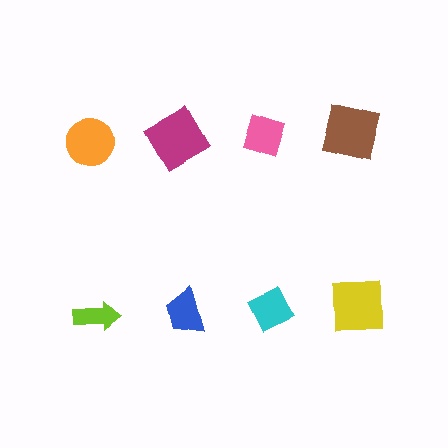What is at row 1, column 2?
A magenta square.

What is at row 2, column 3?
A cyan diamond.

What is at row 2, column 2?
A blue trapezoid.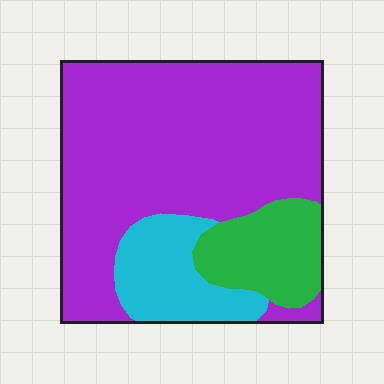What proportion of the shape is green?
Green covers around 15% of the shape.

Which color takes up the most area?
Purple, at roughly 70%.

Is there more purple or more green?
Purple.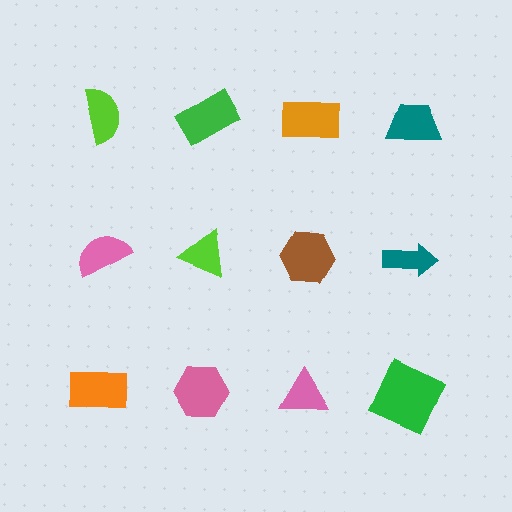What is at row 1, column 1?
A lime semicircle.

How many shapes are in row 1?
4 shapes.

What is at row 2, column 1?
A pink semicircle.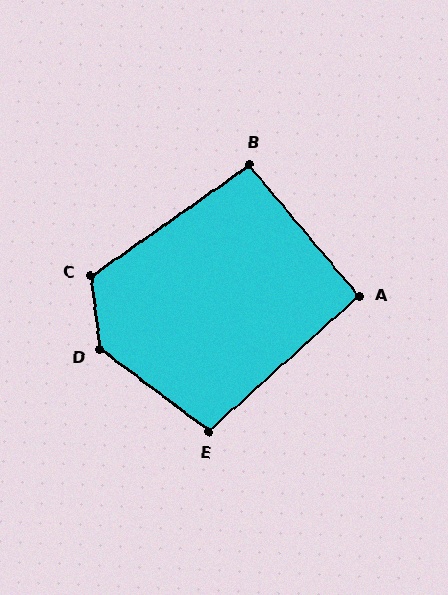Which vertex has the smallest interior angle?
A, at approximately 92 degrees.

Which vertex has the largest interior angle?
D, at approximately 134 degrees.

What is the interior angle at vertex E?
Approximately 101 degrees (obtuse).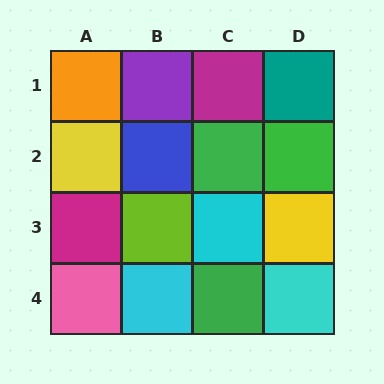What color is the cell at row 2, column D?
Green.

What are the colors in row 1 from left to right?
Orange, purple, magenta, teal.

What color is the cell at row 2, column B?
Blue.